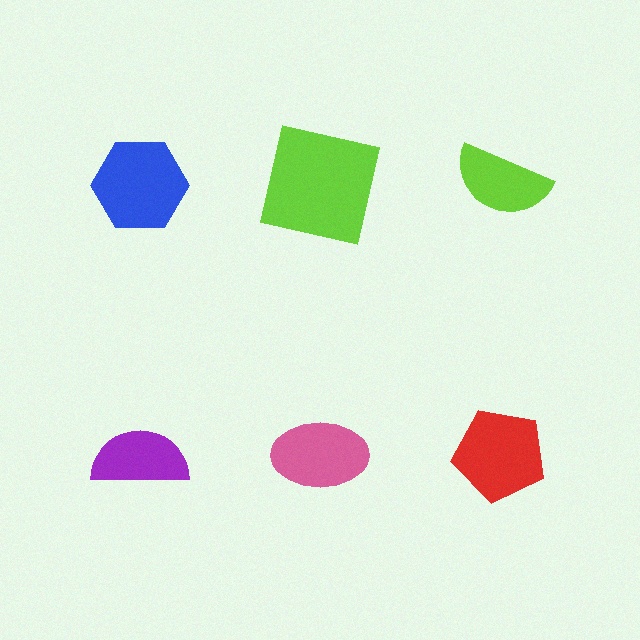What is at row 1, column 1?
A blue hexagon.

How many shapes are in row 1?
3 shapes.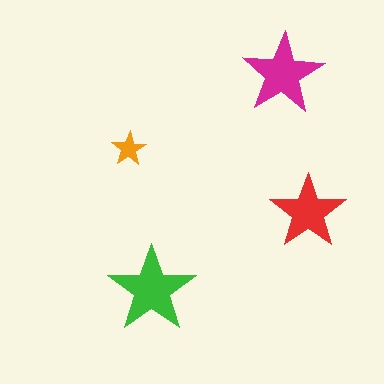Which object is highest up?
The magenta star is topmost.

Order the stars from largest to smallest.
the green one, the magenta one, the red one, the orange one.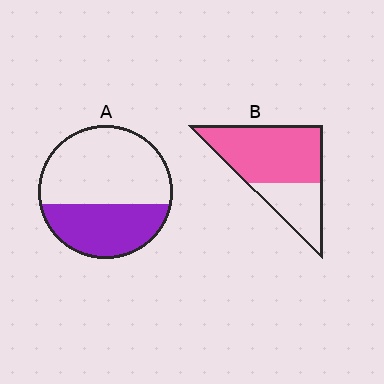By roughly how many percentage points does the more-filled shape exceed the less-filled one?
By roughly 30 percentage points (B over A).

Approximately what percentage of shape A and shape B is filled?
A is approximately 40% and B is approximately 70%.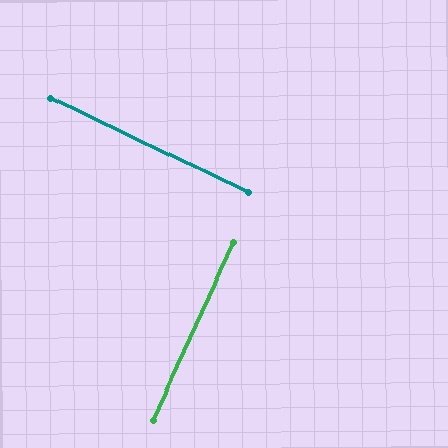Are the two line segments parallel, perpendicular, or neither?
Perpendicular — they meet at approximately 89°.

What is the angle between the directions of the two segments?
Approximately 89 degrees.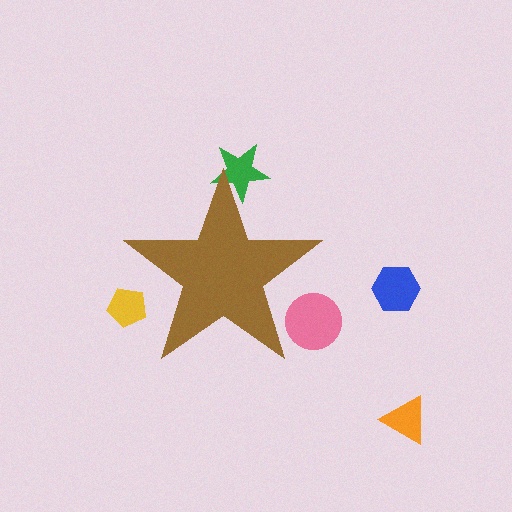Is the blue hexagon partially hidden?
No, the blue hexagon is fully visible.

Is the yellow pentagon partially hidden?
Yes, the yellow pentagon is partially hidden behind the brown star.